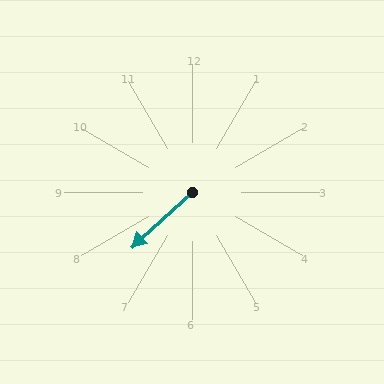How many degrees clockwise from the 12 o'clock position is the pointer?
Approximately 228 degrees.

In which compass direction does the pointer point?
Southwest.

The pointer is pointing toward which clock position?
Roughly 8 o'clock.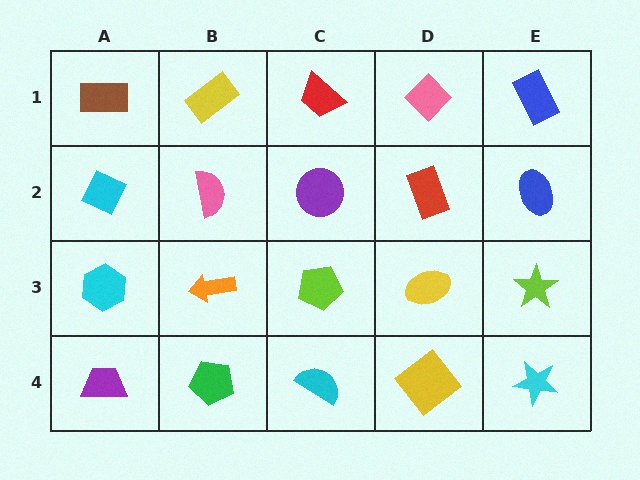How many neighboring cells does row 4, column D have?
3.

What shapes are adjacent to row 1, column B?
A pink semicircle (row 2, column B), a brown rectangle (row 1, column A), a red trapezoid (row 1, column C).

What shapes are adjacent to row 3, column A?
A cyan diamond (row 2, column A), a purple trapezoid (row 4, column A), an orange arrow (row 3, column B).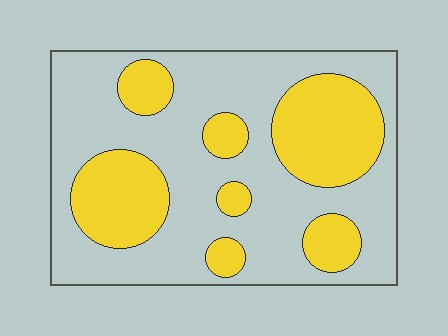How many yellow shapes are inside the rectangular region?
7.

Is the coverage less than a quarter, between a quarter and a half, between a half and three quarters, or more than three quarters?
Between a quarter and a half.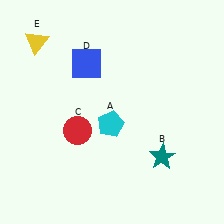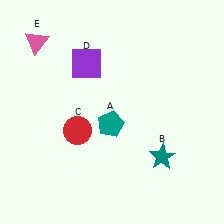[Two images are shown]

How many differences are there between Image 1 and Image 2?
There are 3 differences between the two images.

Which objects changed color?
A changed from cyan to teal. D changed from blue to purple. E changed from yellow to pink.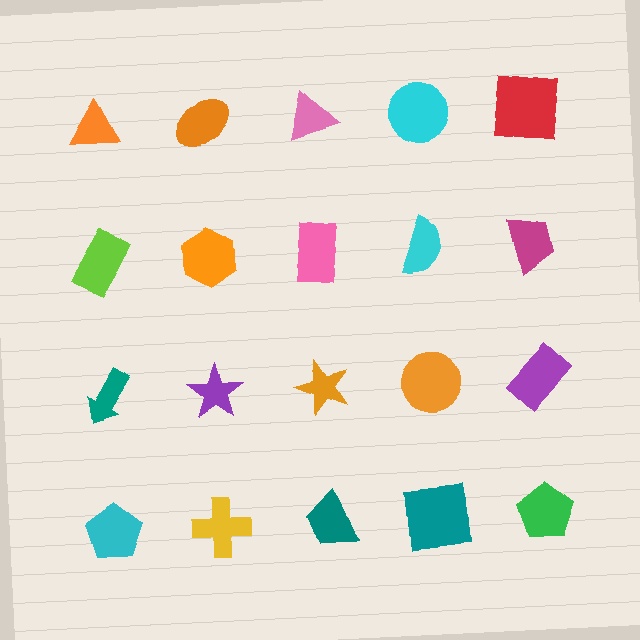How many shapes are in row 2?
5 shapes.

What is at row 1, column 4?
A cyan circle.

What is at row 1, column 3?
A pink triangle.